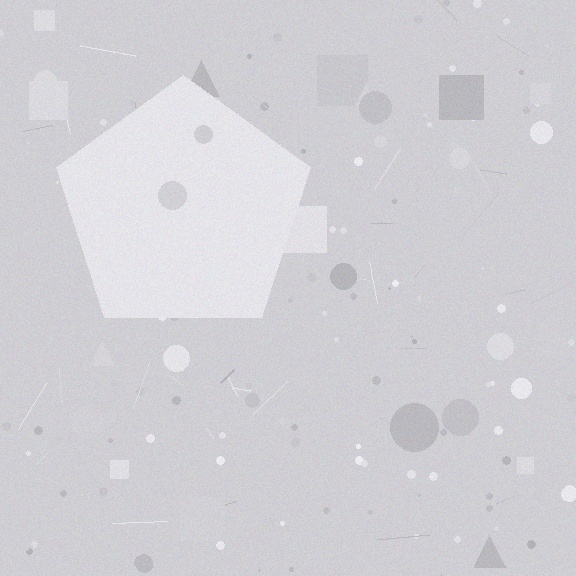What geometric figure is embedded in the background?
A pentagon is embedded in the background.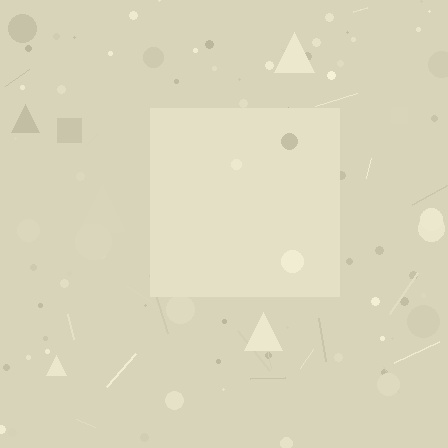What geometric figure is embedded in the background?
A square is embedded in the background.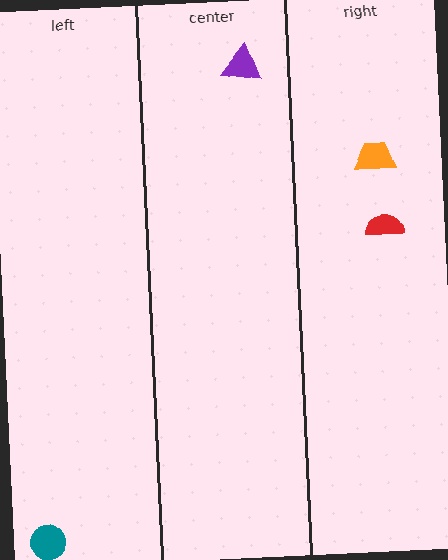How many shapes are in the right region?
2.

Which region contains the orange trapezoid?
The right region.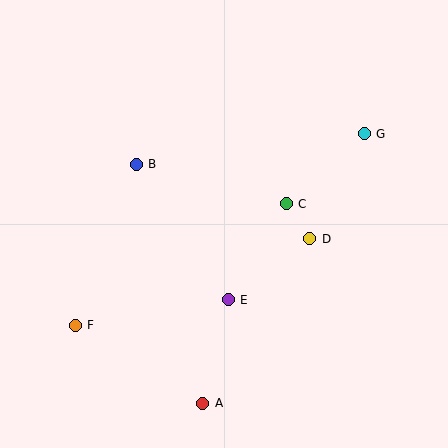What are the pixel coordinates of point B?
Point B is at (136, 164).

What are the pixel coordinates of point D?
Point D is at (310, 239).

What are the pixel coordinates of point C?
Point C is at (286, 204).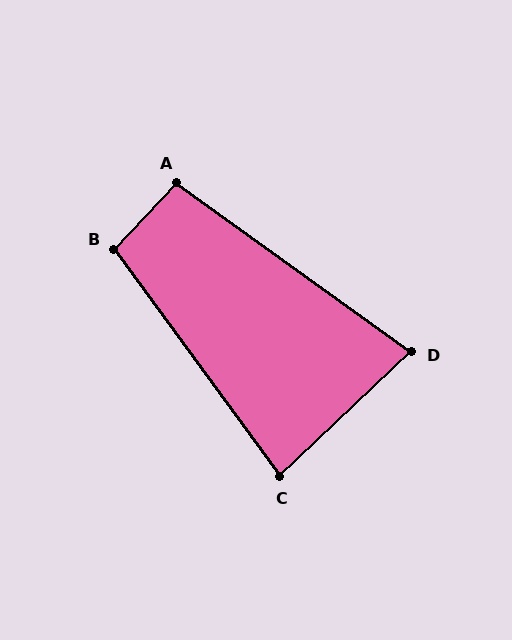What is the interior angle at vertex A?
Approximately 97 degrees (obtuse).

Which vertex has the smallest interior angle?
D, at approximately 79 degrees.